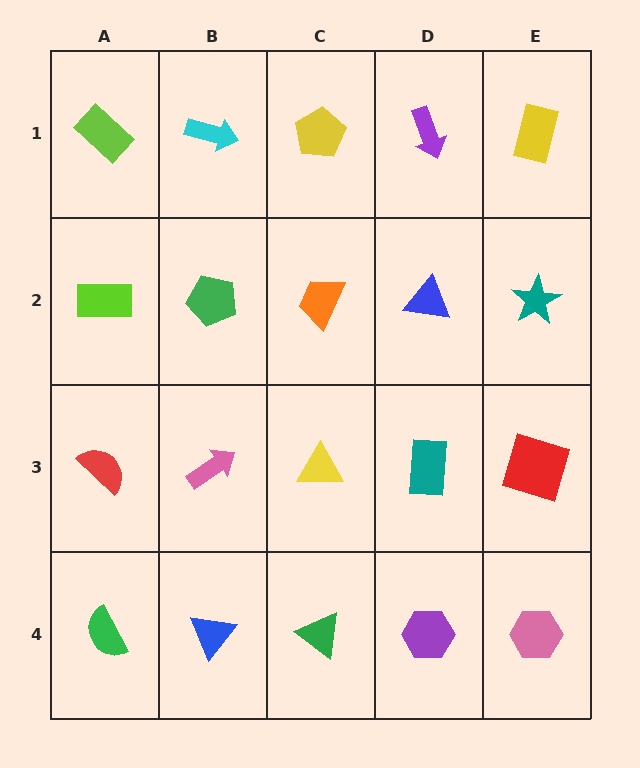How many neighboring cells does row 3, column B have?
4.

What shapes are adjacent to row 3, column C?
An orange trapezoid (row 2, column C), a green triangle (row 4, column C), a pink arrow (row 3, column B), a teal rectangle (row 3, column D).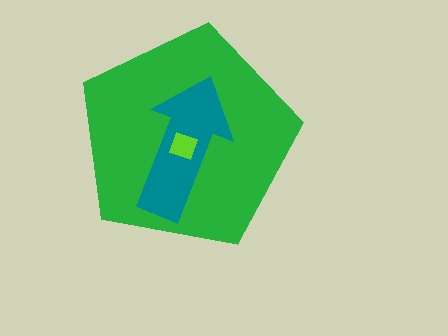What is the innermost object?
The lime square.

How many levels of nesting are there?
3.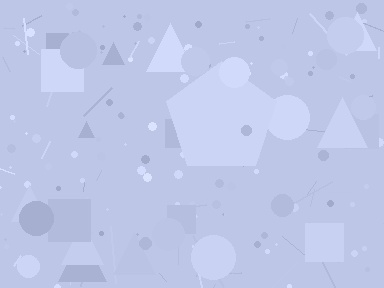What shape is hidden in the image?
A pentagon is hidden in the image.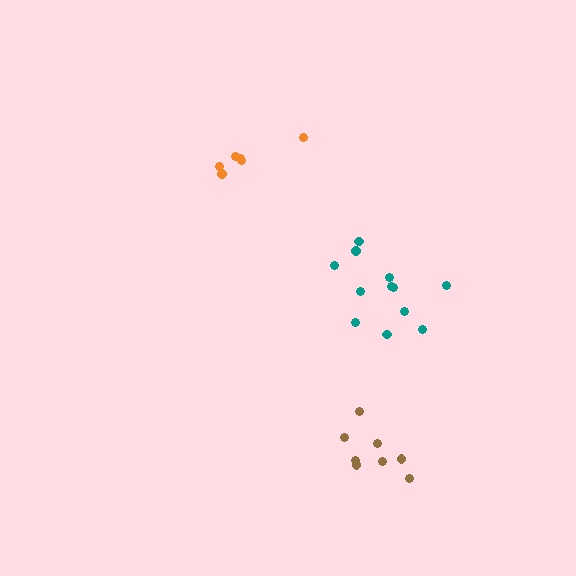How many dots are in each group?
Group 1: 8 dots, Group 2: 12 dots, Group 3: 6 dots (26 total).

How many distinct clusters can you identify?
There are 3 distinct clusters.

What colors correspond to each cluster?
The clusters are colored: brown, teal, orange.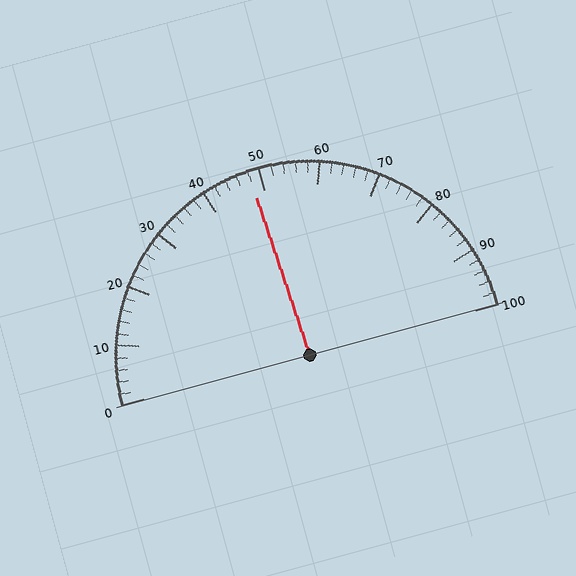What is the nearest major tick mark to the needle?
The nearest major tick mark is 50.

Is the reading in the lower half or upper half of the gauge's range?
The reading is in the lower half of the range (0 to 100).